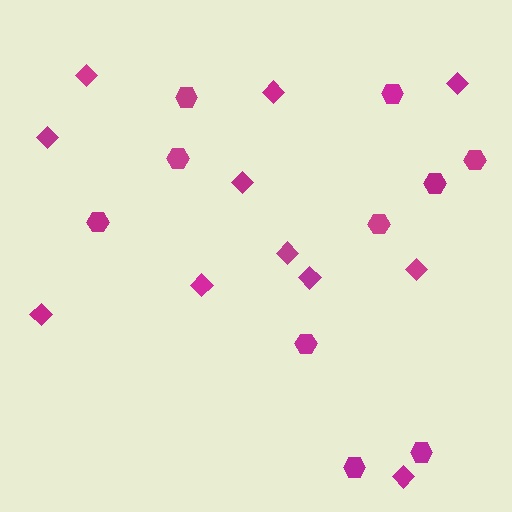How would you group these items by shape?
There are 2 groups: one group of diamonds (11) and one group of hexagons (10).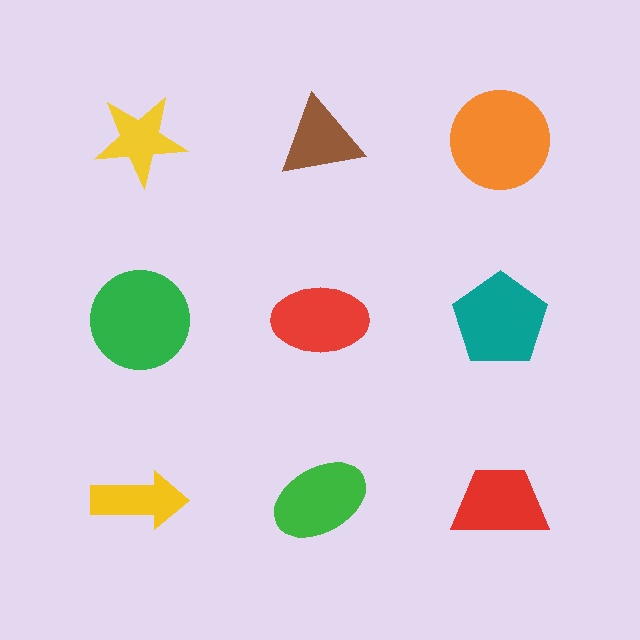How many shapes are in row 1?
3 shapes.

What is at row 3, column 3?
A red trapezoid.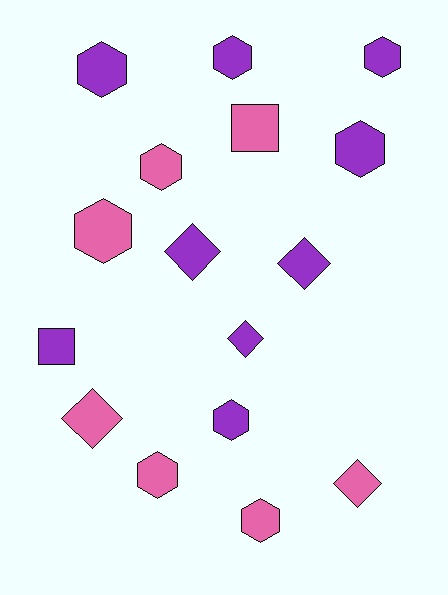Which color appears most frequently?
Purple, with 9 objects.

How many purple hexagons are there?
There are 5 purple hexagons.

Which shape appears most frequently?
Hexagon, with 9 objects.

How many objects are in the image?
There are 16 objects.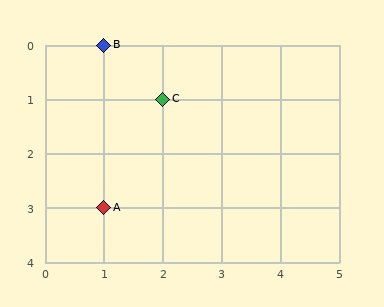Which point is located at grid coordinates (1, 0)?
Point B is at (1, 0).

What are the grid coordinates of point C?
Point C is at grid coordinates (2, 1).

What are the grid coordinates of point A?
Point A is at grid coordinates (1, 3).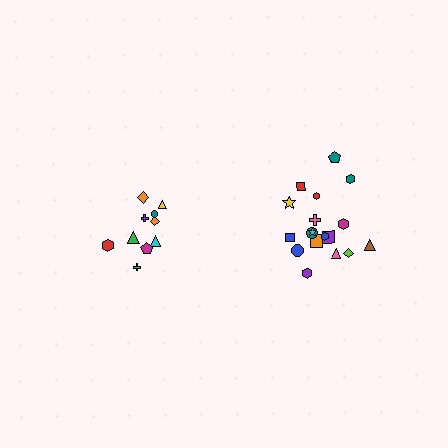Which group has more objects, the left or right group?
The right group.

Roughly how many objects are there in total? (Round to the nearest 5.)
Roughly 30 objects in total.